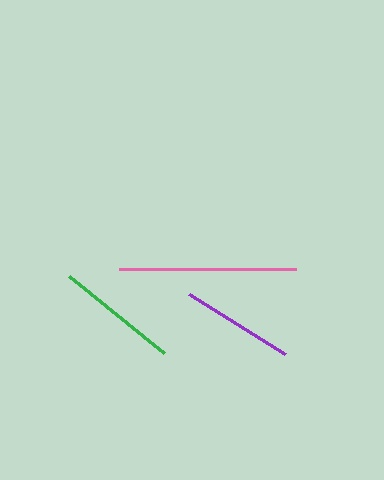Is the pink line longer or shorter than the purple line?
The pink line is longer than the purple line.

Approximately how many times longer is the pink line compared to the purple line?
The pink line is approximately 1.6 times the length of the purple line.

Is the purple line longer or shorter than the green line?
The green line is longer than the purple line.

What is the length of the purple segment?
The purple segment is approximately 113 pixels long.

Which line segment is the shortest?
The purple line is the shortest at approximately 113 pixels.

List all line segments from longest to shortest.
From longest to shortest: pink, green, purple.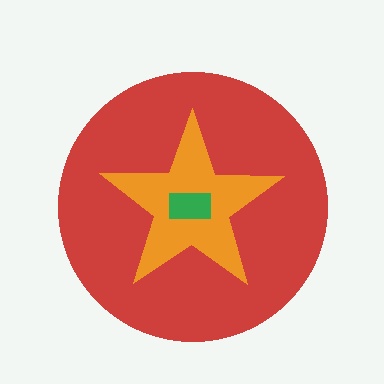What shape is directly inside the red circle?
The orange star.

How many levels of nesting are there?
3.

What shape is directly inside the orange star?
The green rectangle.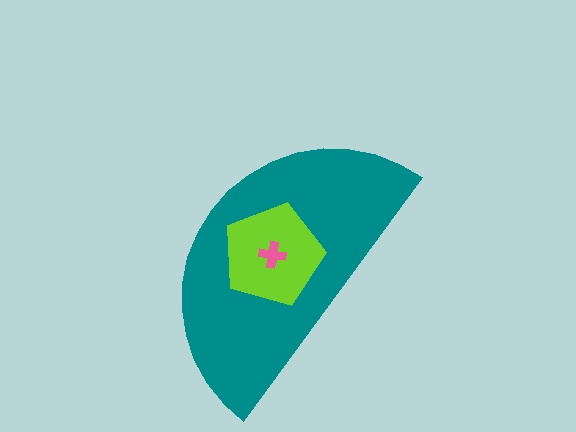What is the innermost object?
The pink cross.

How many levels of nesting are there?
3.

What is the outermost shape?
The teal semicircle.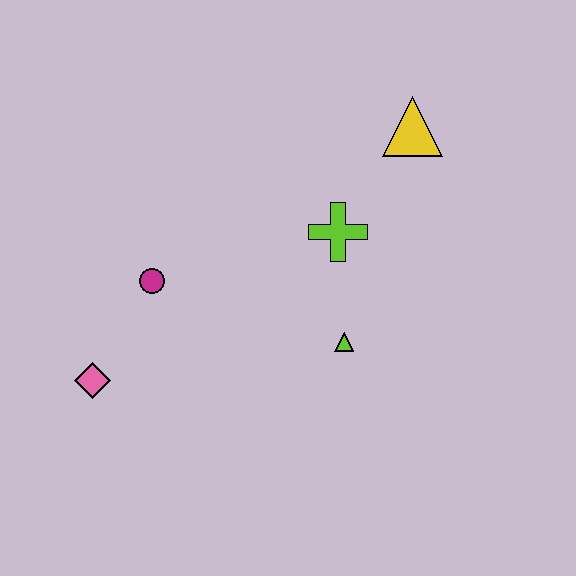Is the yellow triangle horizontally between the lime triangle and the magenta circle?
No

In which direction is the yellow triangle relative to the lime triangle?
The yellow triangle is above the lime triangle.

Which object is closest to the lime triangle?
The lime cross is closest to the lime triangle.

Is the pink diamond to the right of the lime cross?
No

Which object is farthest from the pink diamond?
The yellow triangle is farthest from the pink diamond.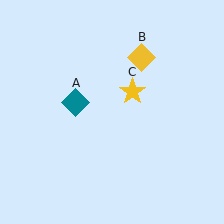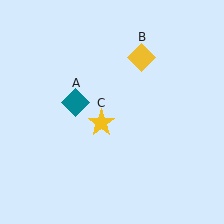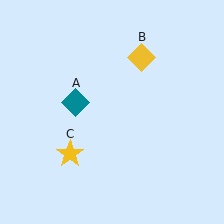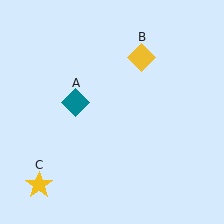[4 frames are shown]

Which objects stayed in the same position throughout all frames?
Teal diamond (object A) and yellow diamond (object B) remained stationary.